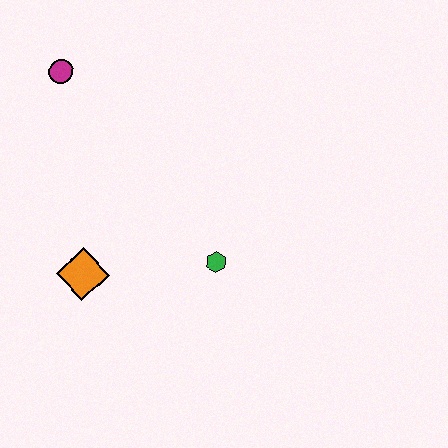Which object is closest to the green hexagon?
The orange diamond is closest to the green hexagon.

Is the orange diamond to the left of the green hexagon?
Yes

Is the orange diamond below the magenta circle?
Yes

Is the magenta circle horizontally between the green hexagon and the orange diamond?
No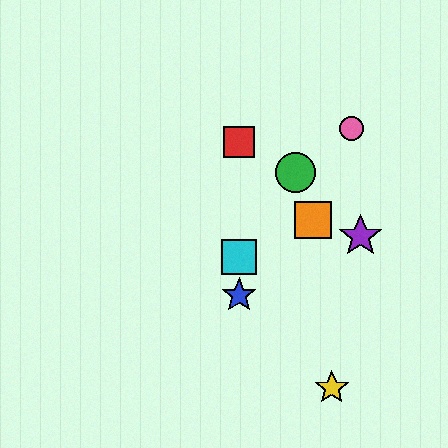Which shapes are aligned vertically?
The red square, the blue star, the cyan square are aligned vertically.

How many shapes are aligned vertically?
3 shapes (the red square, the blue star, the cyan square) are aligned vertically.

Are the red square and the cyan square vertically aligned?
Yes, both are at x≈239.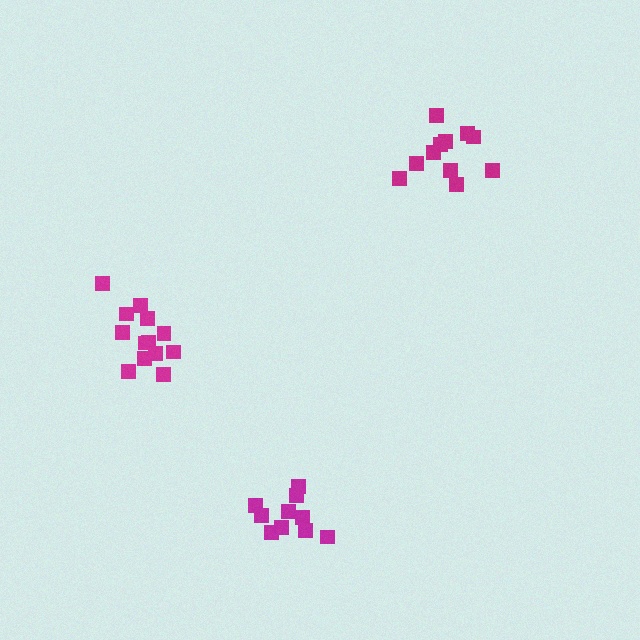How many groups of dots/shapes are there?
There are 3 groups.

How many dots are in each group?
Group 1: 13 dots, Group 2: 10 dots, Group 3: 11 dots (34 total).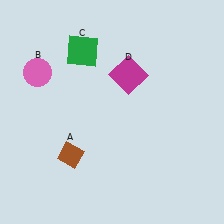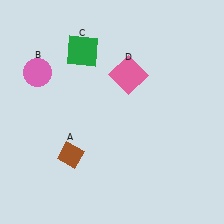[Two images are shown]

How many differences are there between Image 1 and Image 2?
There is 1 difference between the two images.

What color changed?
The square (D) changed from magenta in Image 1 to pink in Image 2.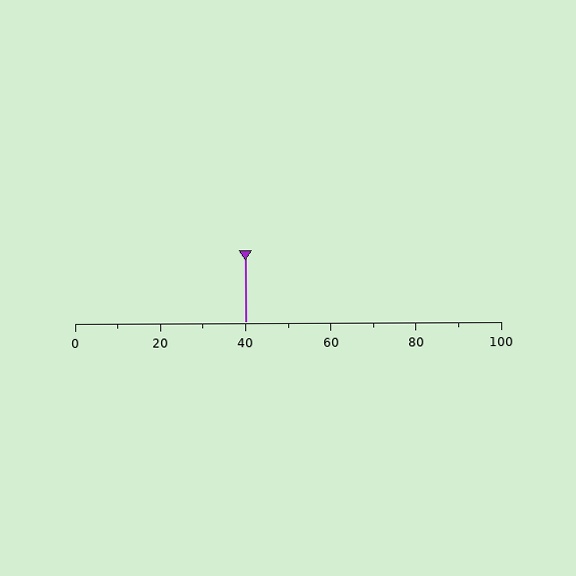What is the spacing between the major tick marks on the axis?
The major ticks are spaced 20 apart.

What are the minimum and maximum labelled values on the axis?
The axis runs from 0 to 100.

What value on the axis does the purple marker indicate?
The marker indicates approximately 40.